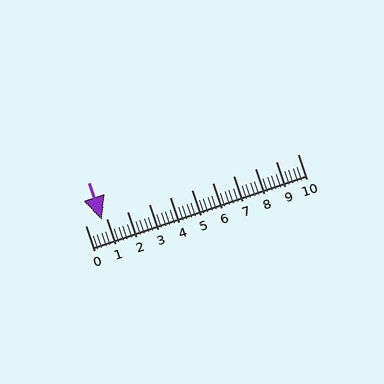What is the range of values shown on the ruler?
The ruler shows values from 0 to 10.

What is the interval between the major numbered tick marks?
The major tick marks are spaced 1 units apart.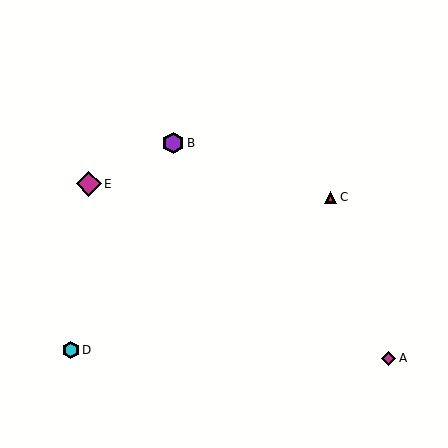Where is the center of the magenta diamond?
The center of the magenta diamond is at (389, 358).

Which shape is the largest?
The magenta diamond (labeled E) is the largest.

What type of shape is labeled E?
Shape E is a magenta diamond.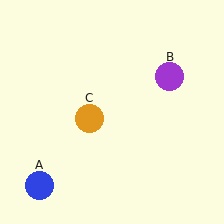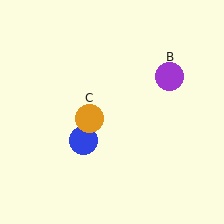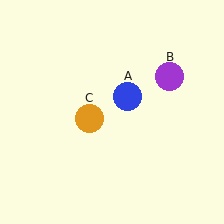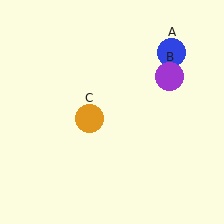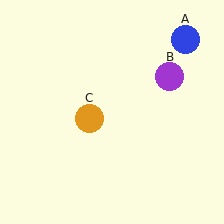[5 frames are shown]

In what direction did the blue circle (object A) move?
The blue circle (object A) moved up and to the right.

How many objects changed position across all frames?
1 object changed position: blue circle (object A).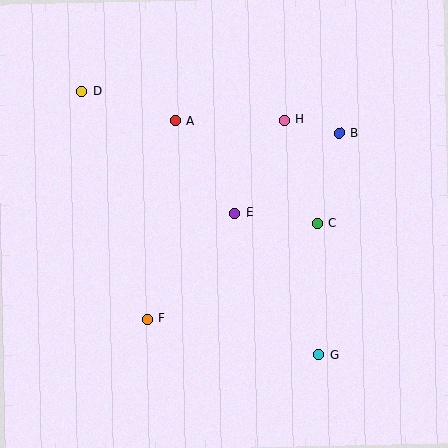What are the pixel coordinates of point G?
Point G is at (318, 355).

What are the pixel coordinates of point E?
Point E is at (234, 213).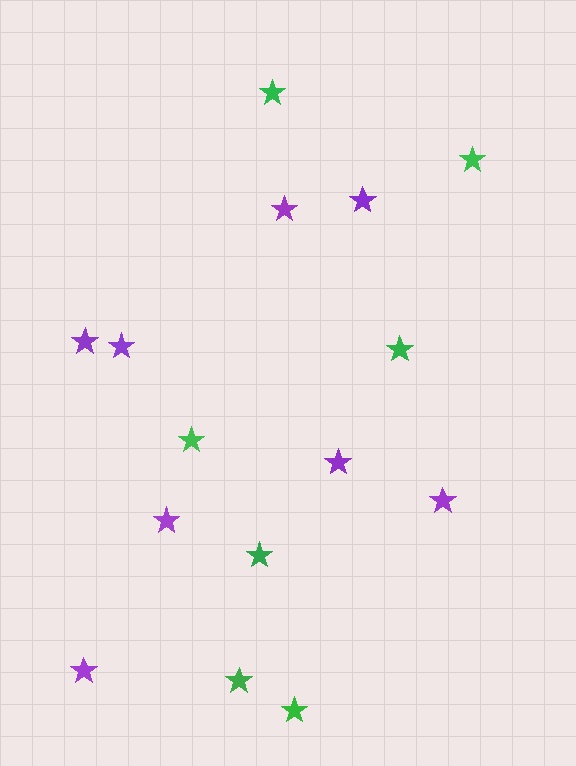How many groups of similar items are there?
There are 2 groups: one group of purple stars (8) and one group of green stars (7).